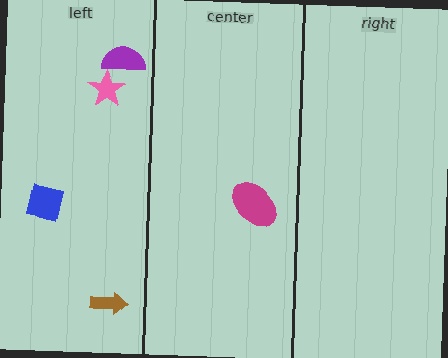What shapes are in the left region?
The blue square, the pink star, the brown arrow, the purple semicircle.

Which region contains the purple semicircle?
The left region.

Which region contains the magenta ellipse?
The center region.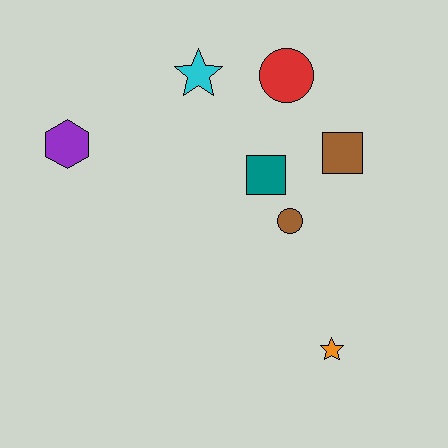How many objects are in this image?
There are 7 objects.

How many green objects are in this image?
There are no green objects.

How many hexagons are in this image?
There is 1 hexagon.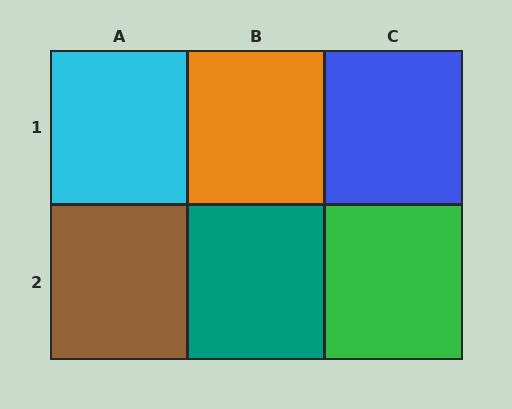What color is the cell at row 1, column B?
Orange.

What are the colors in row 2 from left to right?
Brown, teal, green.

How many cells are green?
1 cell is green.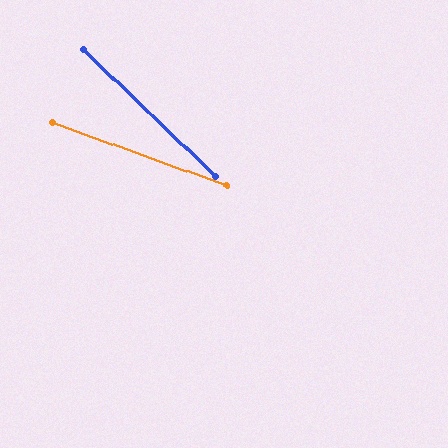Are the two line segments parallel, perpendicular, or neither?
Neither parallel nor perpendicular — they differ by about 24°.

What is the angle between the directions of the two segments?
Approximately 24 degrees.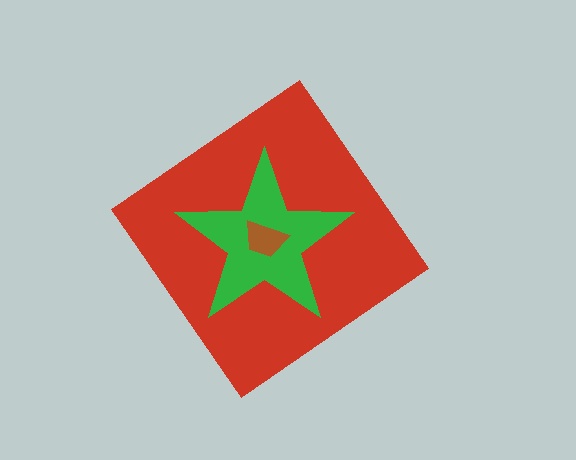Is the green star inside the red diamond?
Yes.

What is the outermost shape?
The red diamond.